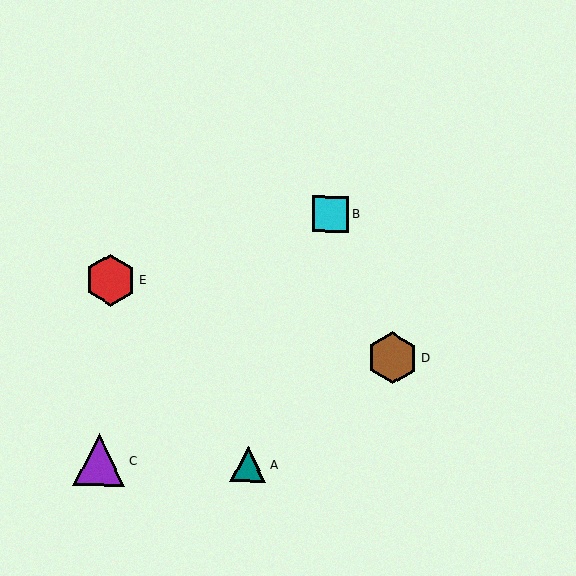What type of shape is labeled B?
Shape B is a cyan square.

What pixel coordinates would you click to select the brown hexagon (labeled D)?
Click at (393, 358) to select the brown hexagon D.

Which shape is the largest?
The purple triangle (labeled C) is the largest.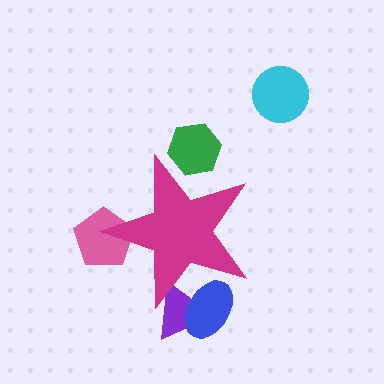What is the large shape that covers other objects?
A magenta star.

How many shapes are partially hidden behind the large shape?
4 shapes are partially hidden.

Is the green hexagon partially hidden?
Yes, the green hexagon is partially hidden behind the magenta star.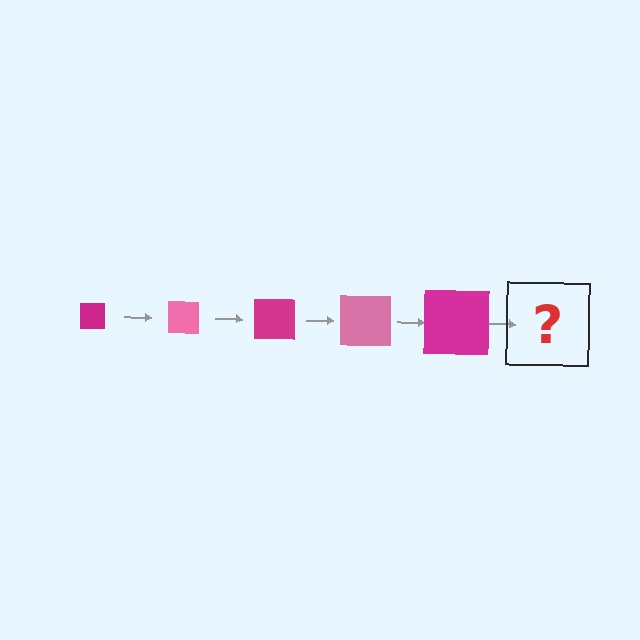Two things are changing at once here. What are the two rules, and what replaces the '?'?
The two rules are that the square grows larger each step and the color cycles through magenta and pink. The '?' should be a pink square, larger than the previous one.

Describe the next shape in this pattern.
It should be a pink square, larger than the previous one.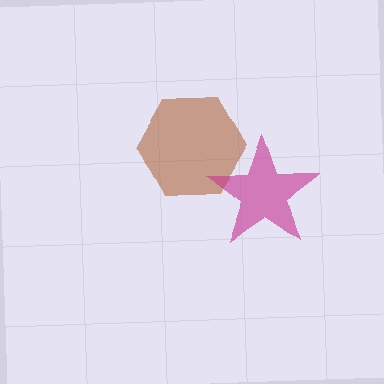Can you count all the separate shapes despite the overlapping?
Yes, there are 2 separate shapes.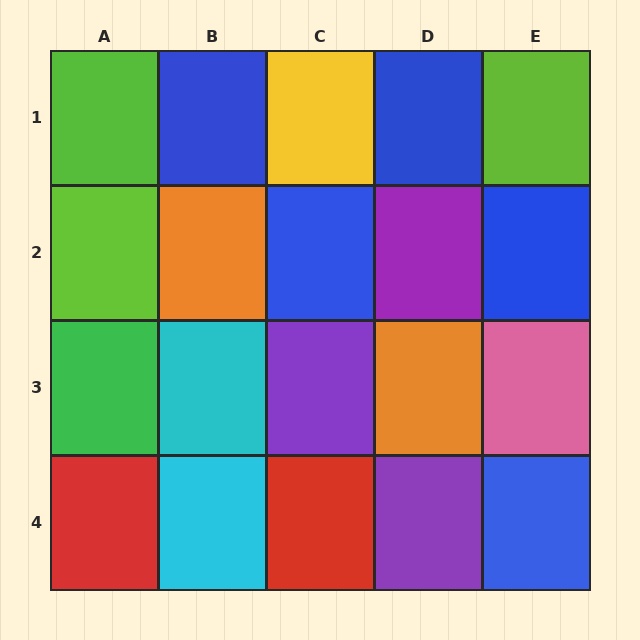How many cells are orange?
2 cells are orange.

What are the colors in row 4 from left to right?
Red, cyan, red, purple, blue.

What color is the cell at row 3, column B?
Cyan.